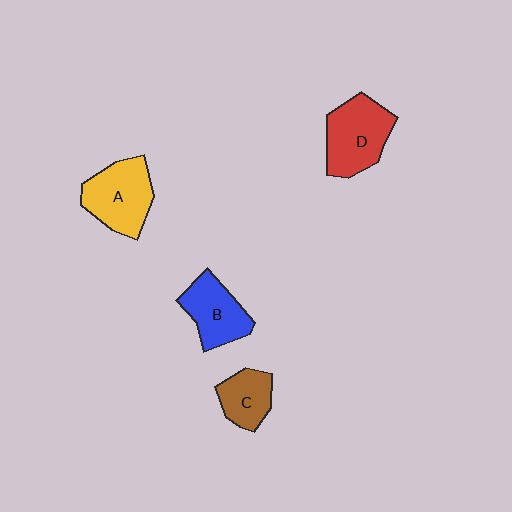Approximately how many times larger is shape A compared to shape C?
Approximately 1.6 times.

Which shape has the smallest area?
Shape C (brown).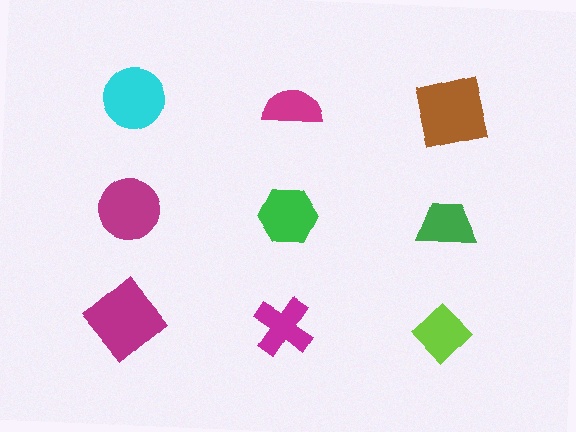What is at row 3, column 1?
A magenta diamond.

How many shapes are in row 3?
3 shapes.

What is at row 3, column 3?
A lime diamond.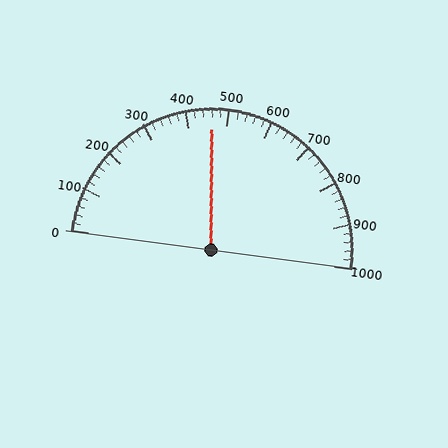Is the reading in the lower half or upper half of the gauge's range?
The reading is in the lower half of the range (0 to 1000).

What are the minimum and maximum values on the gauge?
The gauge ranges from 0 to 1000.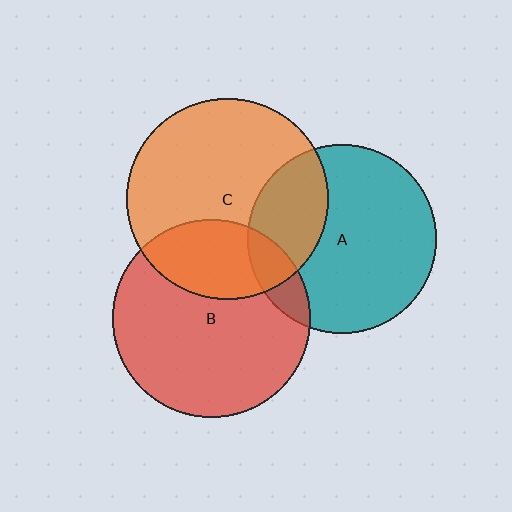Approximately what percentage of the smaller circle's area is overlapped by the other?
Approximately 30%.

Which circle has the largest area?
Circle C (orange).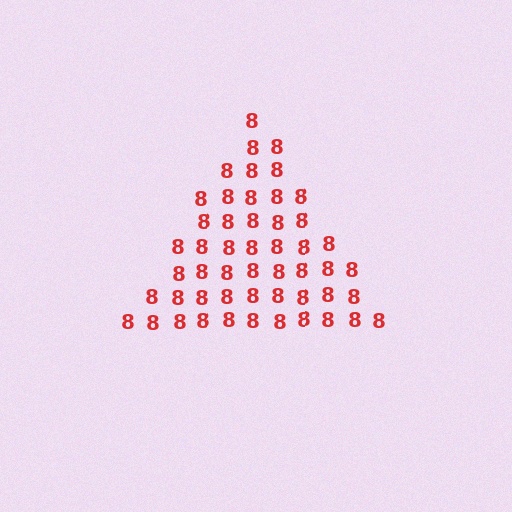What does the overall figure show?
The overall figure shows a triangle.